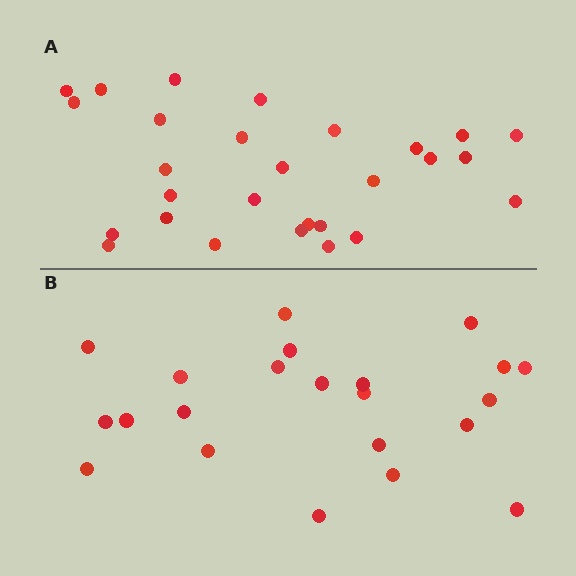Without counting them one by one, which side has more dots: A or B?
Region A (the top region) has more dots.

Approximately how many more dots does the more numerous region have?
Region A has about 6 more dots than region B.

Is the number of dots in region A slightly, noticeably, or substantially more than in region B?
Region A has noticeably more, but not dramatically so. The ratio is roughly 1.3 to 1.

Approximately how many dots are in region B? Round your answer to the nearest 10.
About 20 dots. (The exact count is 22, which rounds to 20.)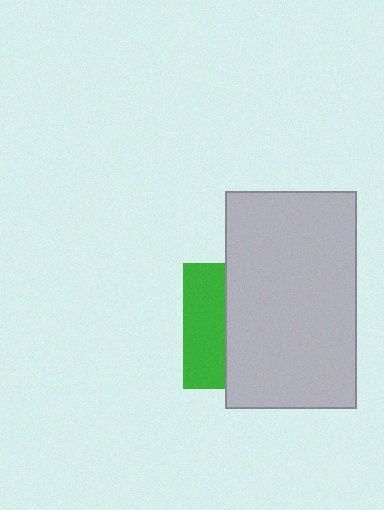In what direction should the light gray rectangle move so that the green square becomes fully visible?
The light gray rectangle should move right. That is the shortest direction to clear the overlap and leave the green square fully visible.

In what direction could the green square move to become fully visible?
The green square could move left. That would shift it out from behind the light gray rectangle entirely.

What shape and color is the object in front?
The object in front is a light gray rectangle.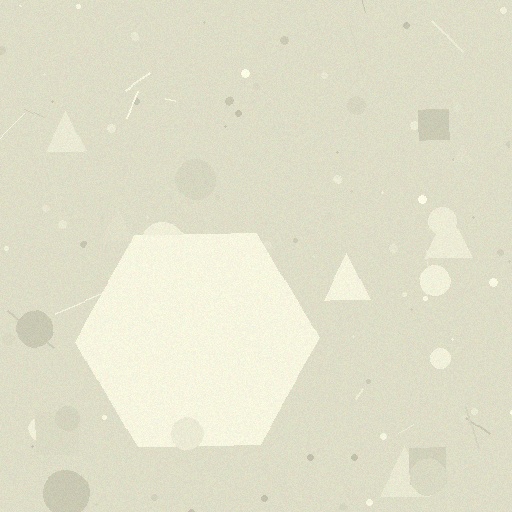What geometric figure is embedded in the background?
A hexagon is embedded in the background.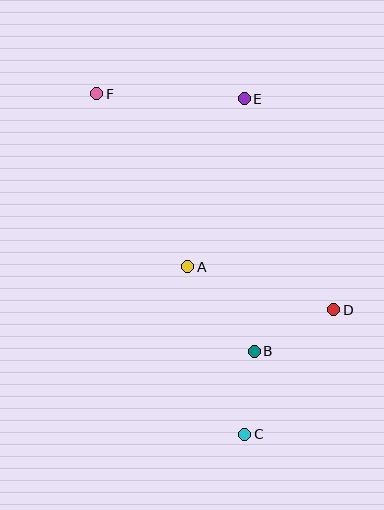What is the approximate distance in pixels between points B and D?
The distance between B and D is approximately 90 pixels.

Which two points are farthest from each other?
Points C and F are farthest from each other.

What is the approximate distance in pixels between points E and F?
The distance between E and F is approximately 148 pixels.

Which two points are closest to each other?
Points B and C are closest to each other.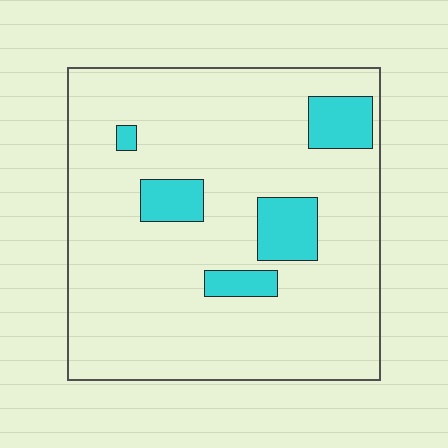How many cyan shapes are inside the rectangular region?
5.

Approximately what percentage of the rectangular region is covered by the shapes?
Approximately 15%.